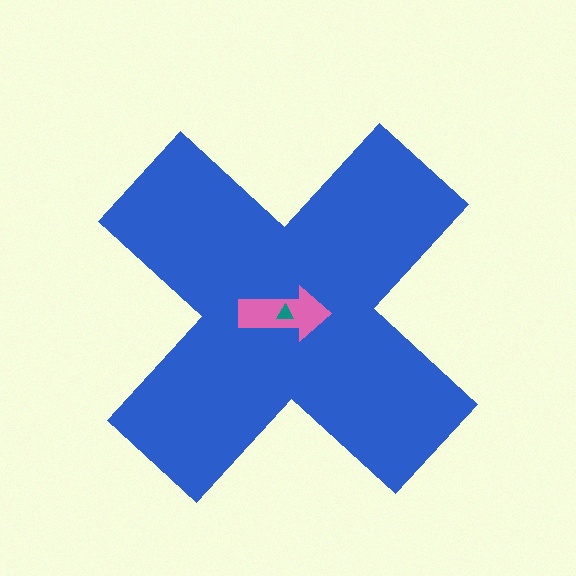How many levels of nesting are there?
3.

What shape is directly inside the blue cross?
The pink arrow.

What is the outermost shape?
The blue cross.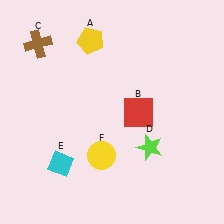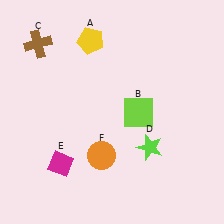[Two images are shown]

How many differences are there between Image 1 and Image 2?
There are 3 differences between the two images.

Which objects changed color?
B changed from red to lime. E changed from cyan to magenta. F changed from yellow to orange.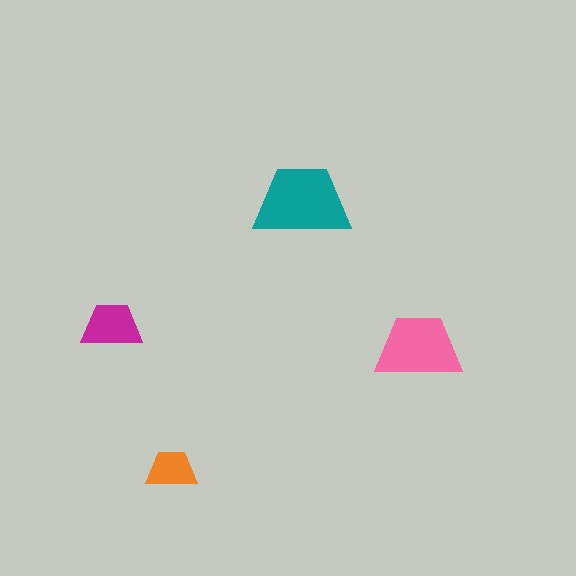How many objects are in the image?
There are 4 objects in the image.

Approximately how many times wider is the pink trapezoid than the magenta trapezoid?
About 1.5 times wider.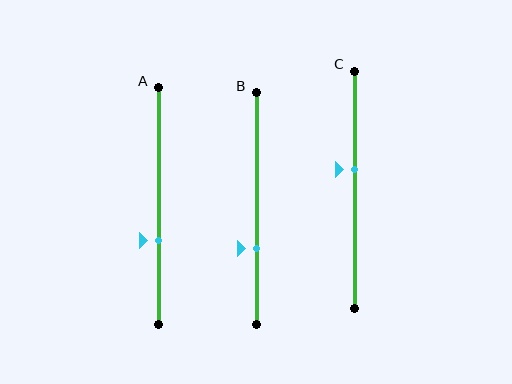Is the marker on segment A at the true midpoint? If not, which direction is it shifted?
No, the marker on segment A is shifted downward by about 15% of the segment length.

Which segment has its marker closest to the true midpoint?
Segment C has its marker closest to the true midpoint.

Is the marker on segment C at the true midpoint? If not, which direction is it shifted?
No, the marker on segment C is shifted upward by about 8% of the segment length.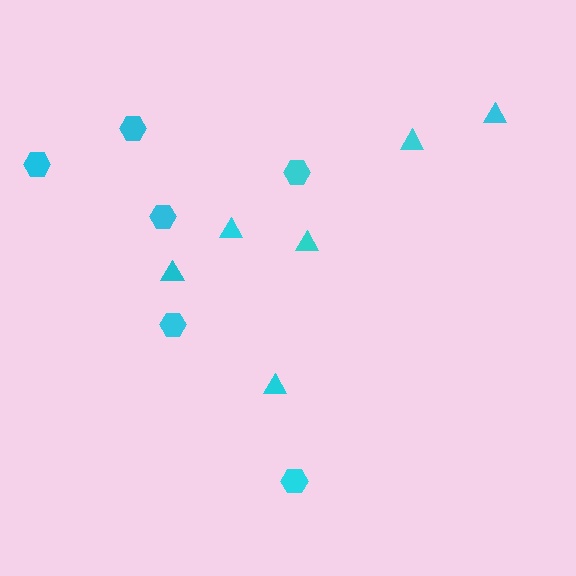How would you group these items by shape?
There are 2 groups: one group of triangles (6) and one group of hexagons (6).